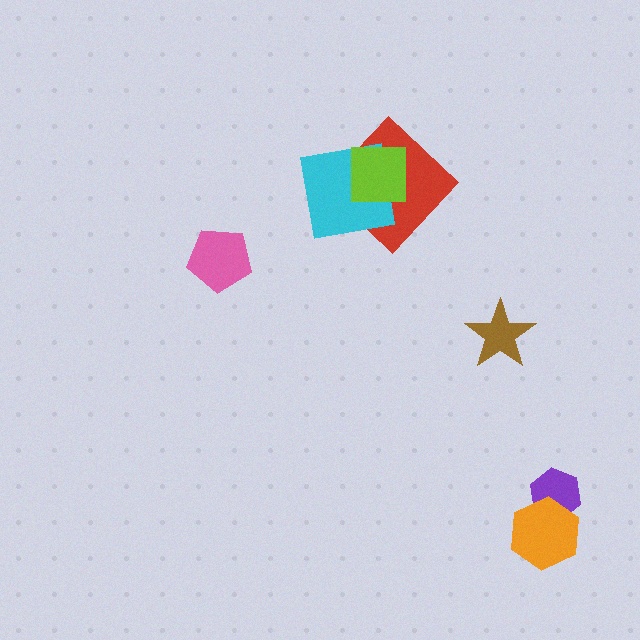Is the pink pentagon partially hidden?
No, no other shape covers it.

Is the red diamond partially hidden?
Yes, it is partially covered by another shape.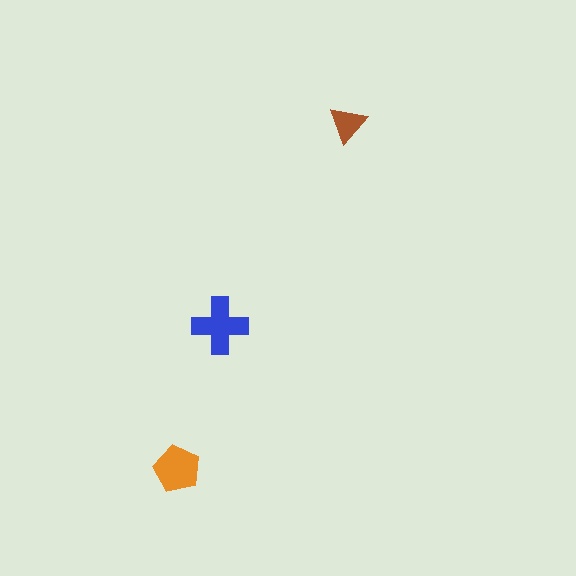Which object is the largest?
The blue cross.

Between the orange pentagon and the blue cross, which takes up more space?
The blue cross.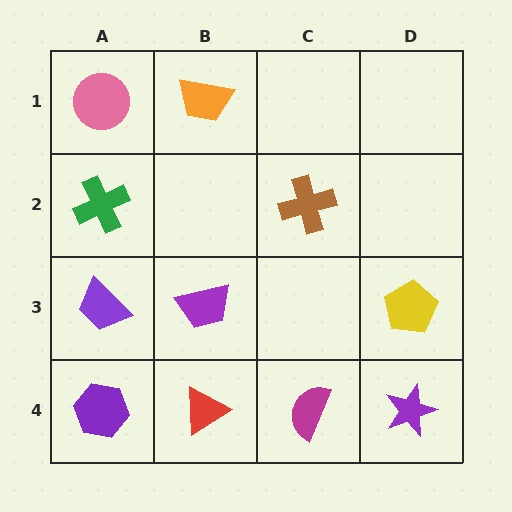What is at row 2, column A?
A green cross.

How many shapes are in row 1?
2 shapes.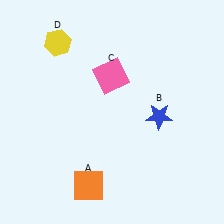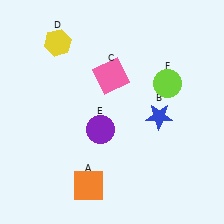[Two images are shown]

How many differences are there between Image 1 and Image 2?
There are 2 differences between the two images.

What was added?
A purple circle (E), a lime circle (F) were added in Image 2.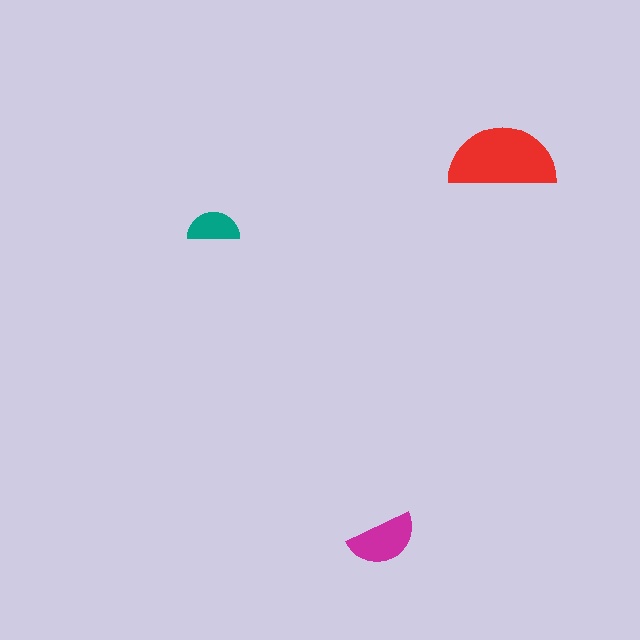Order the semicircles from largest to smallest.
the red one, the magenta one, the teal one.